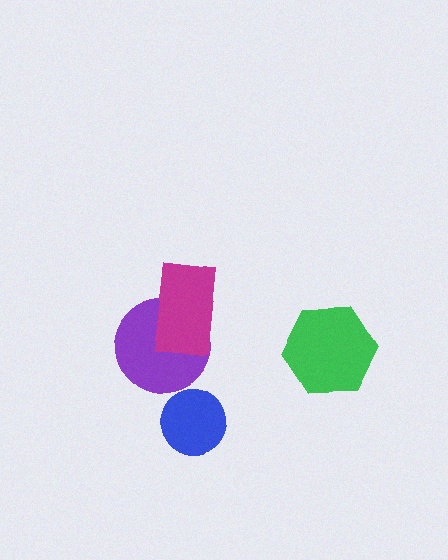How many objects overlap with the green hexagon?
0 objects overlap with the green hexagon.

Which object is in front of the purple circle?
The magenta rectangle is in front of the purple circle.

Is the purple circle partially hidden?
Yes, it is partially covered by another shape.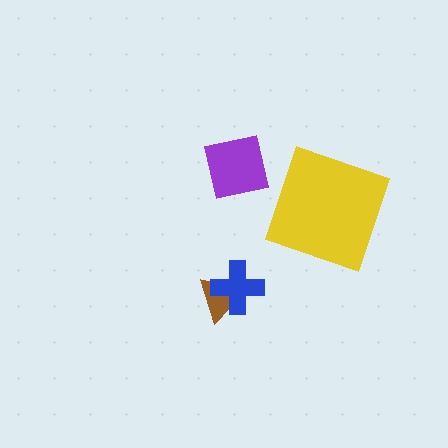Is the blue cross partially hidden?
No, no other shape covers it.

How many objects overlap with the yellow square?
0 objects overlap with the yellow square.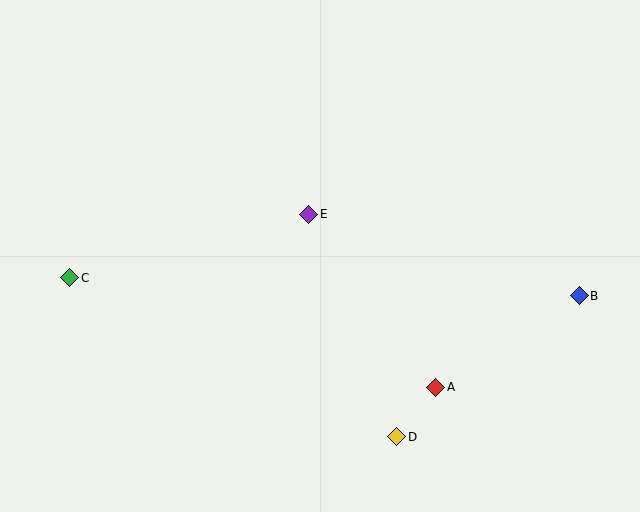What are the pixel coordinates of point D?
Point D is at (397, 437).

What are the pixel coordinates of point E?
Point E is at (309, 214).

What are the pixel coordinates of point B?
Point B is at (579, 296).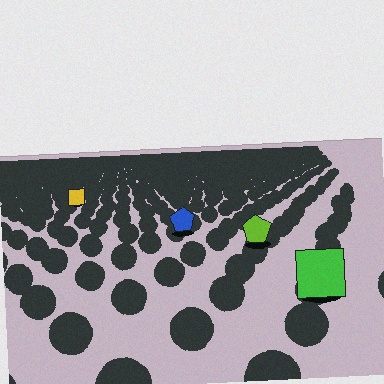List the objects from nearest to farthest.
From nearest to farthest: the green square, the lime pentagon, the blue pentagon, the yellow square.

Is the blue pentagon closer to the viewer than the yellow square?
Yes. The blue pentagon is closer — you can tell from the texture gradient: the ground texture is coarser near it.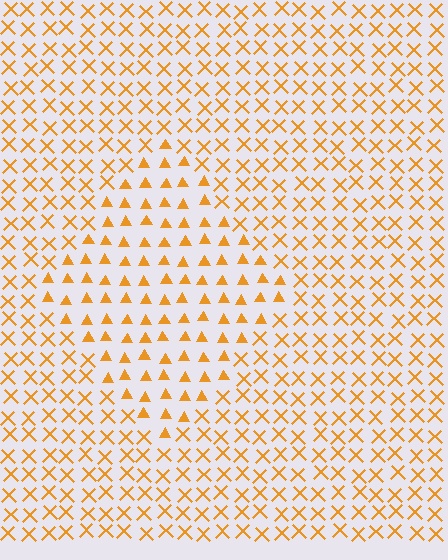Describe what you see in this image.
The image is filled with small orange elements arranged in a uniform grid. A diamond-shaped region contains triangles, while the surrounding area contains X marks. The boundary is defined purely by the change in element shape.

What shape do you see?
I see a diamond.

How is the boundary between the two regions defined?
The boundary is defined by a change in element shape: triangles inside vs. X marks outside. All elements share the same color and spacing.